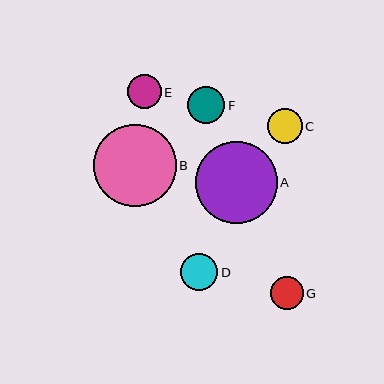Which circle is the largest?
Circle B is the largest with a size of approximately 82 pixels.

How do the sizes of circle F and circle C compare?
Circle F and circle C are approximately the same size.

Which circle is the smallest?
Circle G is the smallest with a size of approximately 33 pixels.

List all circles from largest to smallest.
From largest to smallest: B, A, D, F, C, E, G.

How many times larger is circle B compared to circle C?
Circle B is approximately 2.3 times the size of circle C.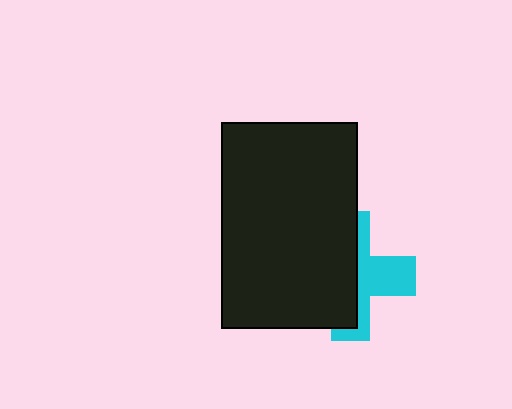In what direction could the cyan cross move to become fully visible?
The cyan cross could move right. That would shift it out from behind the black rectangle entirely.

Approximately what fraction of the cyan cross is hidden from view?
Roughly 57% of the cyan cross is hidden behind the black rectangle.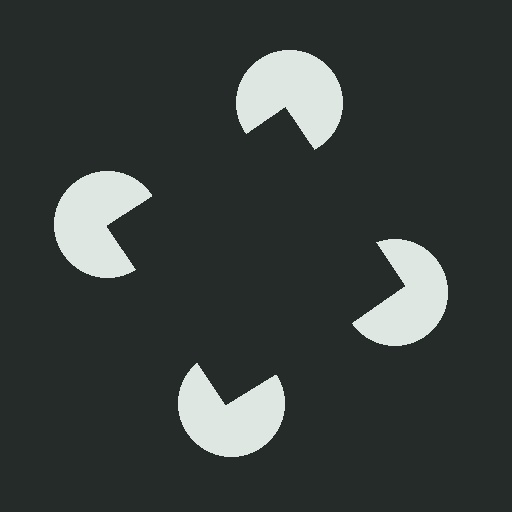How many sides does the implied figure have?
4 sides.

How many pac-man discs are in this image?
There are 4 — one at each vertex of the illusory square.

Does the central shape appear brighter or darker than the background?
It typically appears slightly darker than the background, even though no actual brightness change is drawn.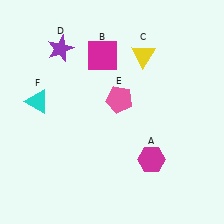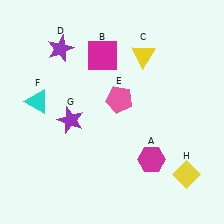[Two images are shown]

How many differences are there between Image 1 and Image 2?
There are 2 differences between the two images.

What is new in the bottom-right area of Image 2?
A yellow diamond (H) was added in the bottom-right area of Image 2.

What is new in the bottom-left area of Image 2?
A purple star (G) was added in the bottom-left area of Image 2.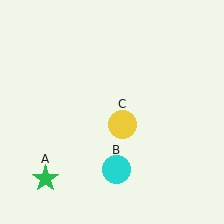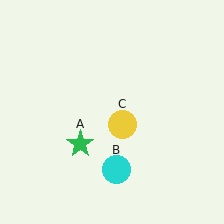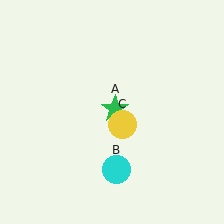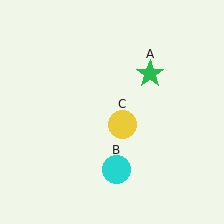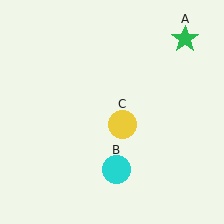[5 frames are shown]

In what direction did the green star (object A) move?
The green star (object A) moved up and to the right.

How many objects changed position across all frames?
1 object changed position: green star (object A).